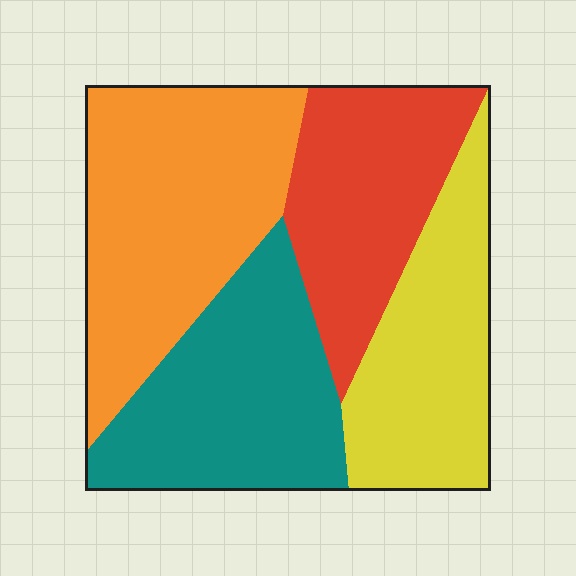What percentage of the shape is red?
Red takes up about one fifth (1/5) of the shape.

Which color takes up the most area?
Orange, at roughly 30%.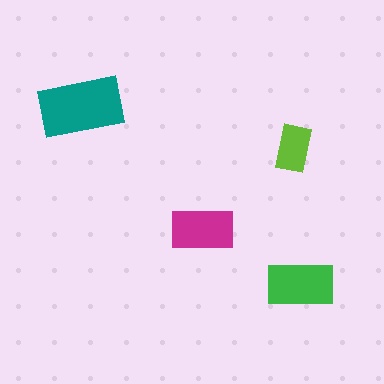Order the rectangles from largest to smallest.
the teal one, the green one, the magenta one, the lime one.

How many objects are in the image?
There are 4 objects in the image.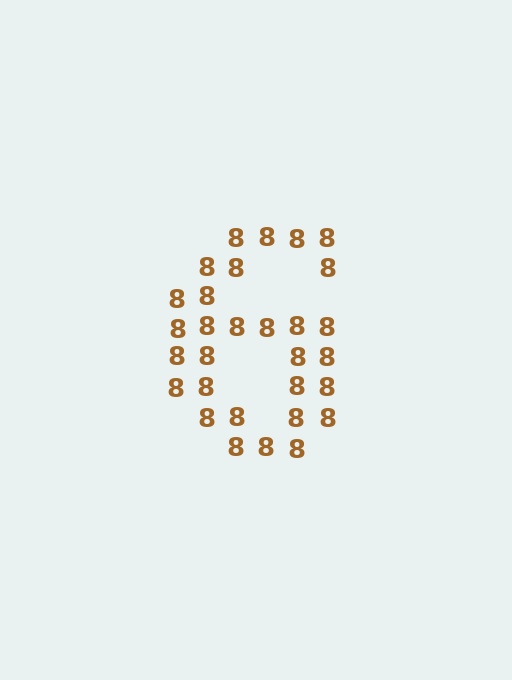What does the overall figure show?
The overall figure shows the digit 6.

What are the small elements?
The small elements are digit 8's.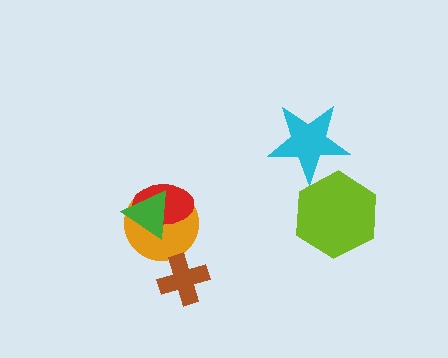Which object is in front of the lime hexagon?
The cyan star is in front of the lime hexagon.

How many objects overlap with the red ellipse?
2 objects overlap with the red ellipse.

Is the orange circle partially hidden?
Yes, it is partially covered by another shape.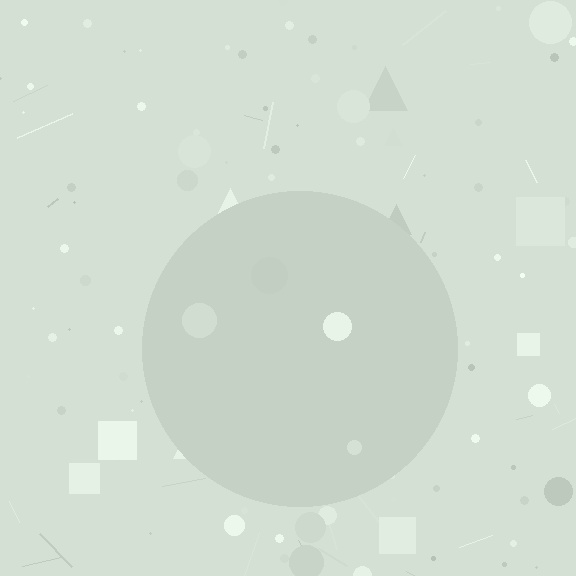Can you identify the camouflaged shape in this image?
The camouflaged shape is a circle.